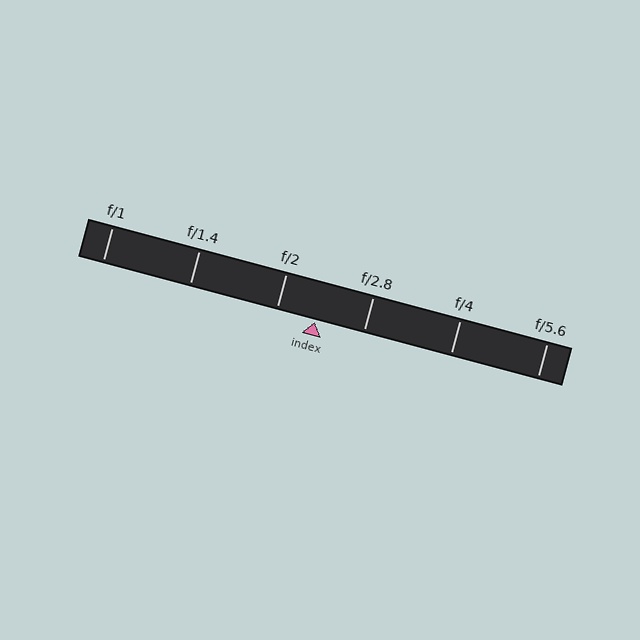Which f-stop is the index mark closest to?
The index mark is closest to f/2.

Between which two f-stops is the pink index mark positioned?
The index mark is between f/2 and f/2.8.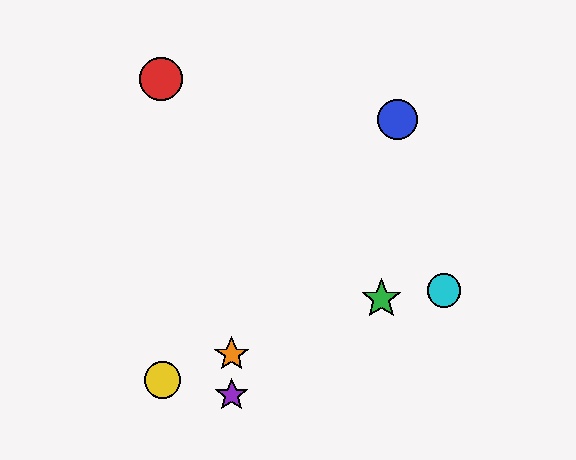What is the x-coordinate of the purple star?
The purple star is at x≈232.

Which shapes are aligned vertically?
The purple star, the orange star are aligned vertically.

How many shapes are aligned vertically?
2 shapes (the purple star, the orange star) are aligned vertically.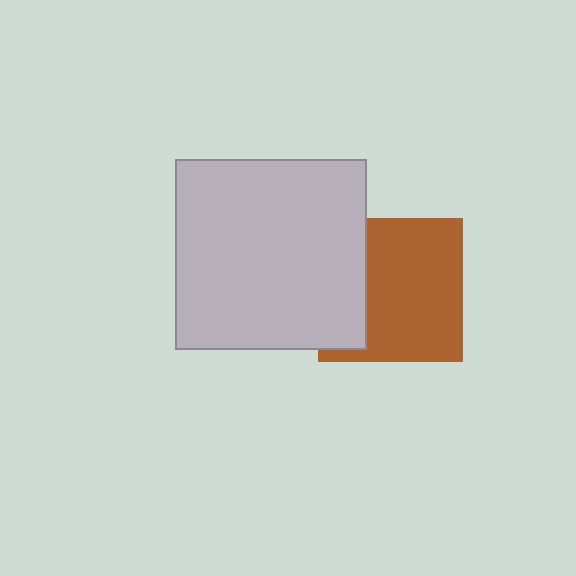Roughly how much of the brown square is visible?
Most of it is visible (roughly 69%).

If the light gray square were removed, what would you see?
You would see the complete brown square.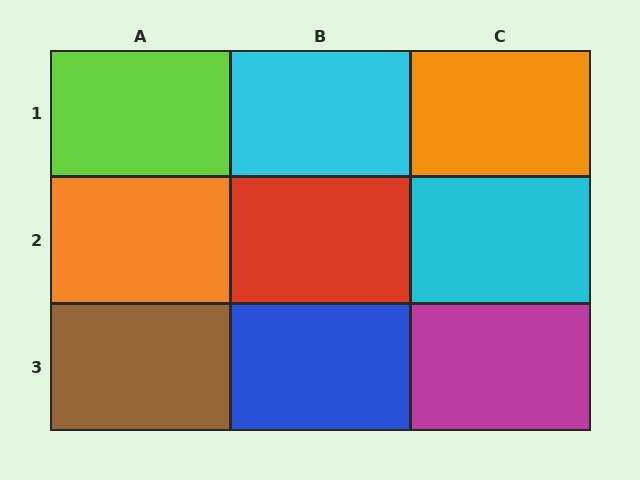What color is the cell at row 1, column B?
Cyan.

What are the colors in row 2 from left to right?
Orange, red, cyan.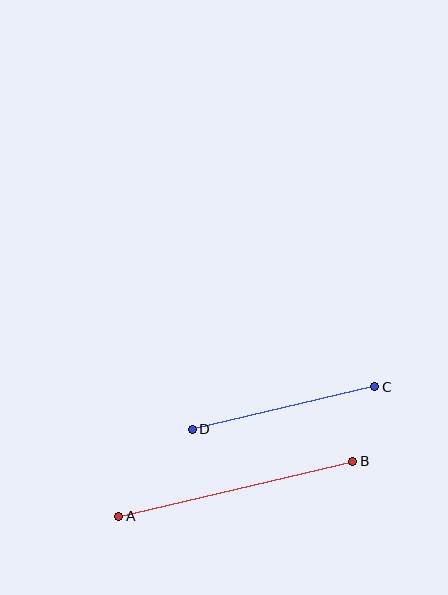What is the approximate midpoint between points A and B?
The midpoint is at approximately (236, 489) pixels.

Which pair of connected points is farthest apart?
Points A and B are farthest apart.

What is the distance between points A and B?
The distance is approximately 241 pixels.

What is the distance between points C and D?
The distance is approximately 188 pixels.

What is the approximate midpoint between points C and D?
The midpoint is at approximately (284, 408) pixels.